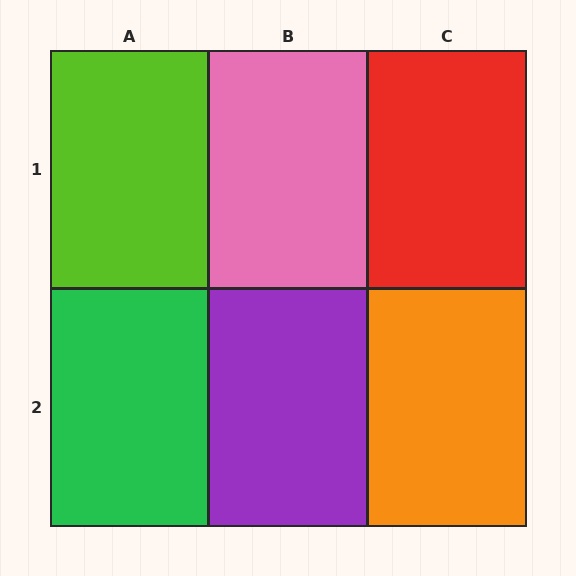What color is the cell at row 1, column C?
Red.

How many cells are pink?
1 cell is pink.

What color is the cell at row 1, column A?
Lime.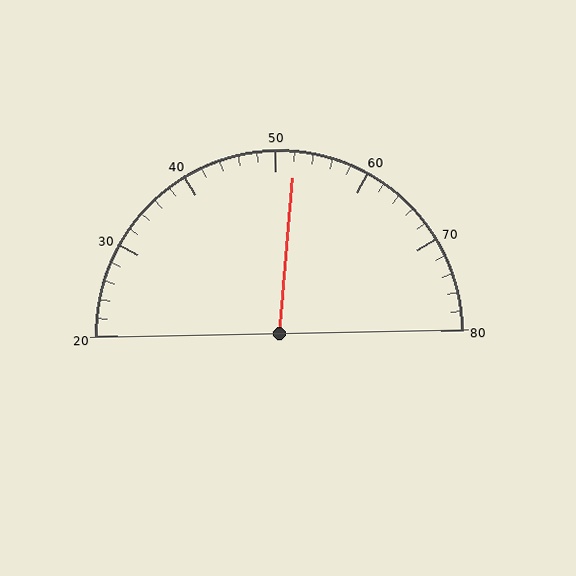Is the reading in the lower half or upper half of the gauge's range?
The reading is in the upper half of the range (20 to 80).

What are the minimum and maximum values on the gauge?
The gauge ranges from 20 to 80.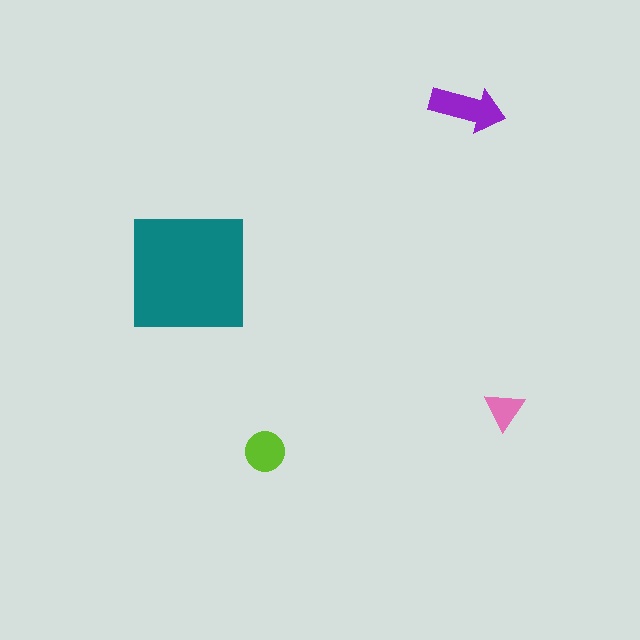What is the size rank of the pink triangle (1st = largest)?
4th.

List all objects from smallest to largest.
The pink triangle, the lime circle, the purple arrow, the teal square.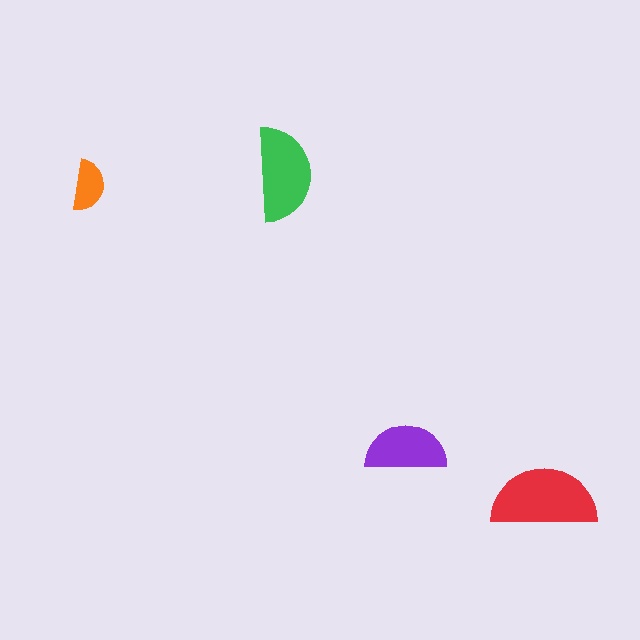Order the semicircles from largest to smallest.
the red one, the green one, the purple one, the orange one.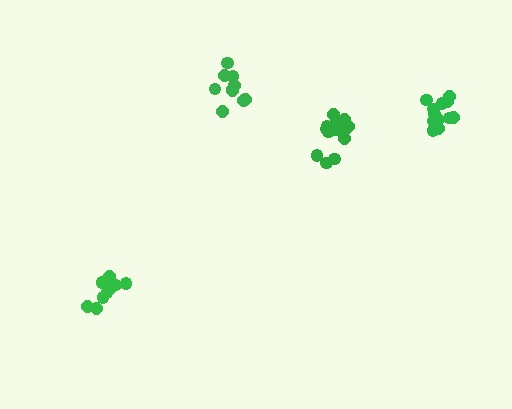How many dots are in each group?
Group 1: 16 dots, Group 2: 12 dots, Group 3: 10 dots, Group 4: 10 dots (48 total).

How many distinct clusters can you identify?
There are 4 distinct clusters.